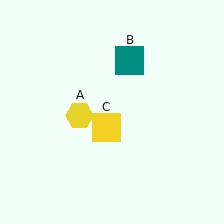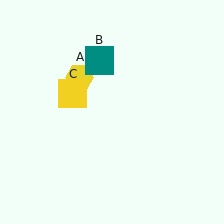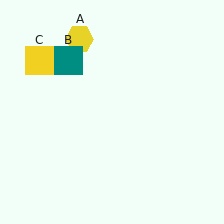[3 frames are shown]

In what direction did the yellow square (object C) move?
The yellow square (object C) moved up and to the left.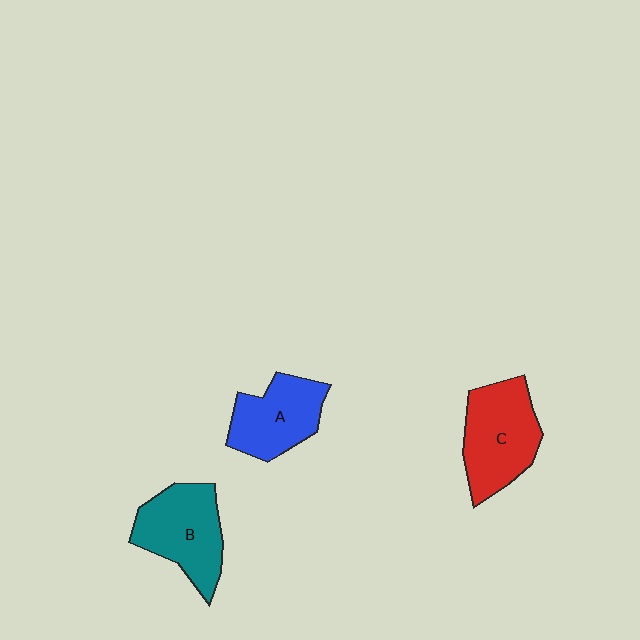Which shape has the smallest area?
Shape A (blue).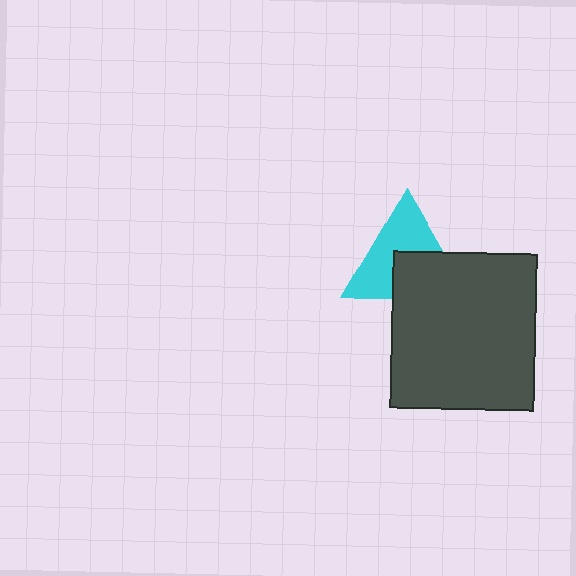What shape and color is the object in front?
The object in front is a dark gray rectangle.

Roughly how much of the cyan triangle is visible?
About half of it is visible (roughly 56%).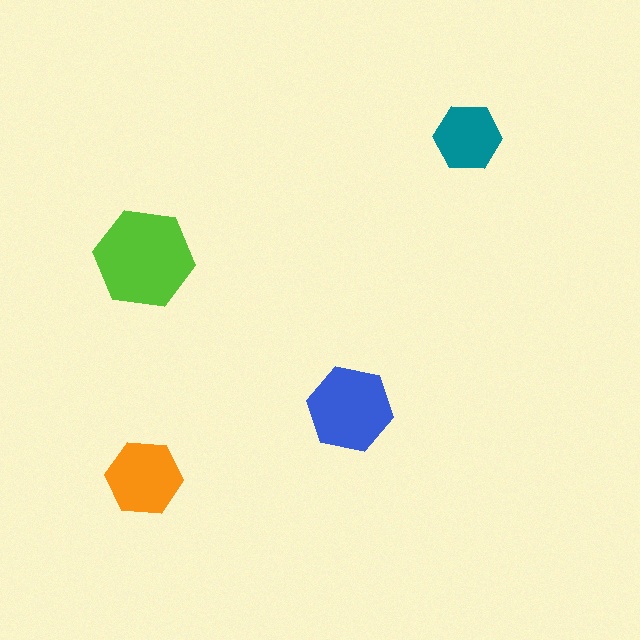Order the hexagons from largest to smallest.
the lime one, the blue one, the orange one, the teal one.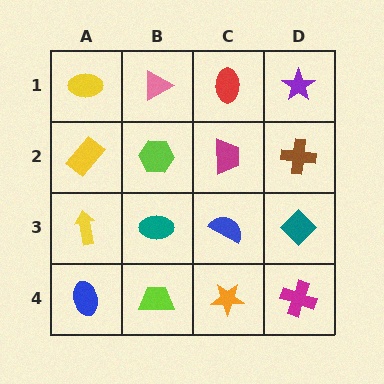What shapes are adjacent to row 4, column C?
A blue semicircle (row 3, column C), a lime trapezoid (row 4, column B), a magenta cross (row 4, column D).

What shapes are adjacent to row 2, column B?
A pink triangle (row 1, column B), a teal ellipse (row 3, column B), a yellow rectangle (row 2, column A), a magenta trapezoid (row 2, column C).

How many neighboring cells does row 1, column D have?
2.